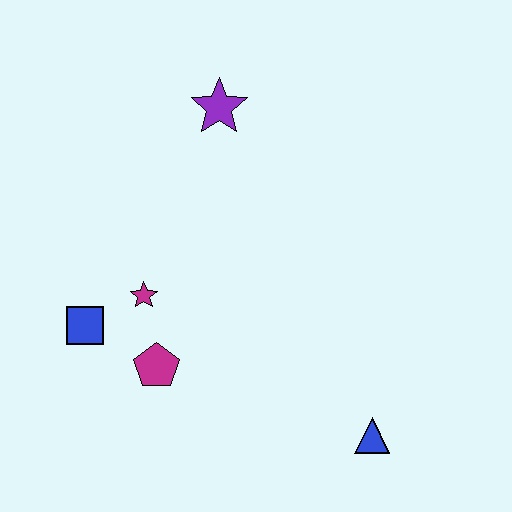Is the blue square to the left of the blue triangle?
Yes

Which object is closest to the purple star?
The magenta star is closest to the purple star.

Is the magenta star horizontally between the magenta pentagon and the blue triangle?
No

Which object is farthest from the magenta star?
The blue triangle is farthest from the magenta star.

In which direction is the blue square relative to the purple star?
The blue square is below the purple star.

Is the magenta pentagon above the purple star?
No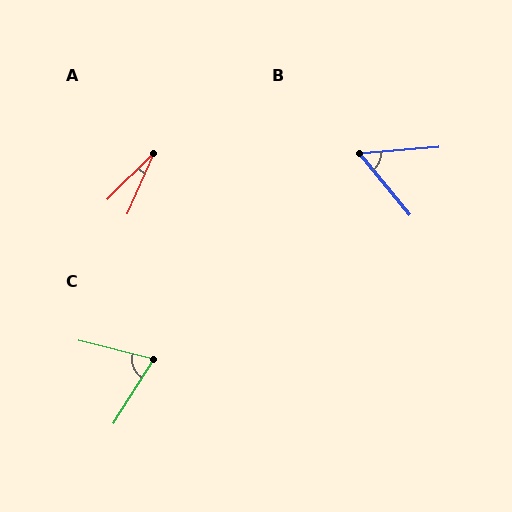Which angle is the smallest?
A, at approximately 21 degrees.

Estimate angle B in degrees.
Approximately 55 degrees.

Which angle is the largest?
C, at approximately 72 degrees.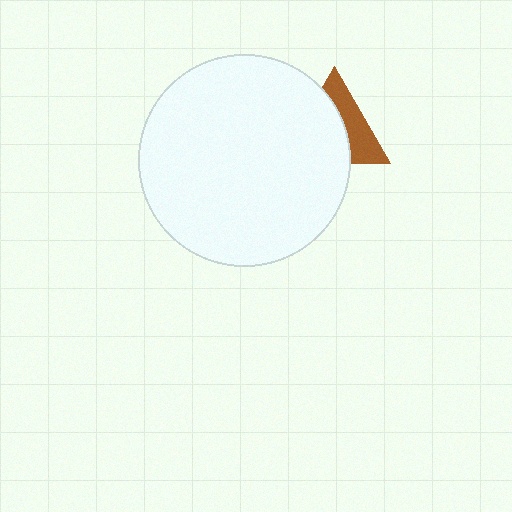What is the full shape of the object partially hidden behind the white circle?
The partially hidden object is a brown triangle.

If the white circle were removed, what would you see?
You would see the complete brown triangle.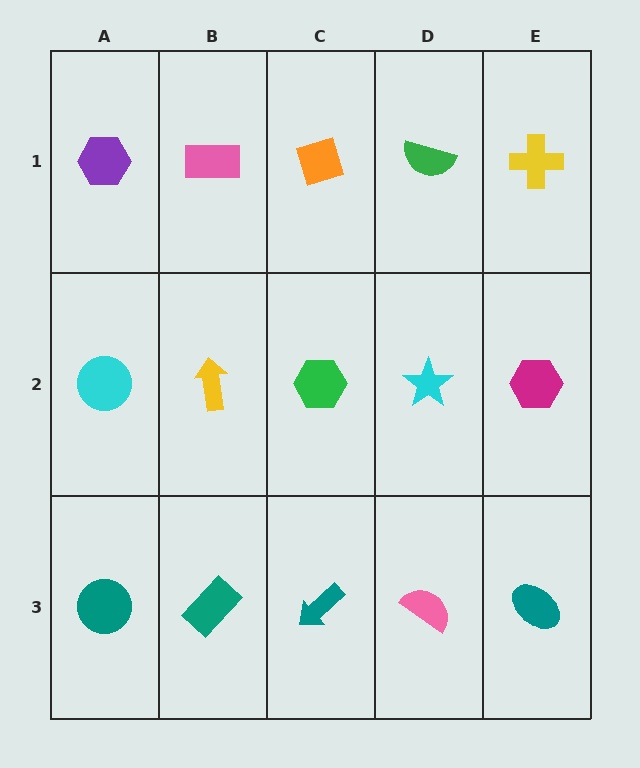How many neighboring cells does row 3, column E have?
2.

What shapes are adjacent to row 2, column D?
A green semicircle (row 1, column D), a pink semicircle (row 3, column D), a green hexagon (row 2, column C), a magenta hexagon (row 2, column E).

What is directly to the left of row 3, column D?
A teal arrow.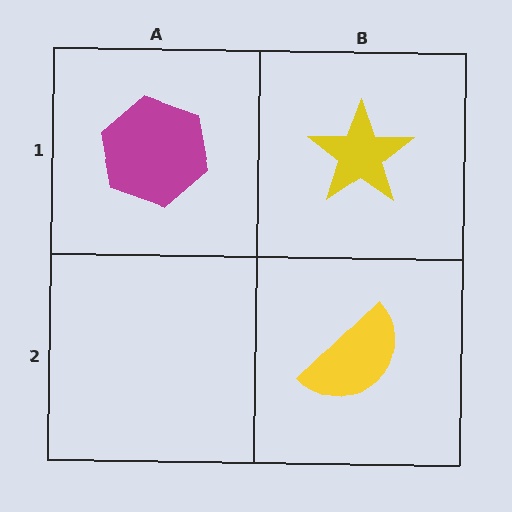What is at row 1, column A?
A magenta hexagon.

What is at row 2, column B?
A yellow semicircle.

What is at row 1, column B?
A yellow star.